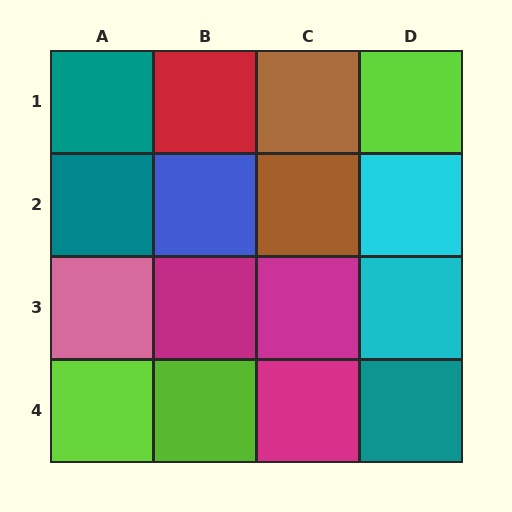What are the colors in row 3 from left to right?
Pink, magenta, magenta, cyan.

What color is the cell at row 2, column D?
Cyan.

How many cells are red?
1 cell is red.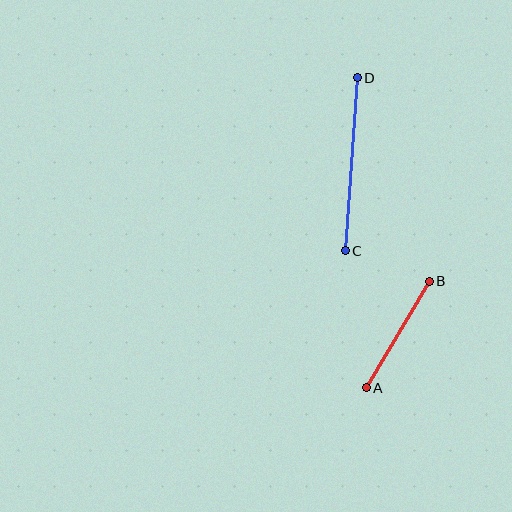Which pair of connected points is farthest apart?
Points C and D are farthest apart.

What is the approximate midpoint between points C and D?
The midpoint is at approximately (351, 164) pixels.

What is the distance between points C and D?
The distance is approximately 174 pixels.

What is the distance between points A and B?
The distance is approximately 124 pixels.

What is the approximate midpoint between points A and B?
The midpoint is at approximately (398, 335) pixels.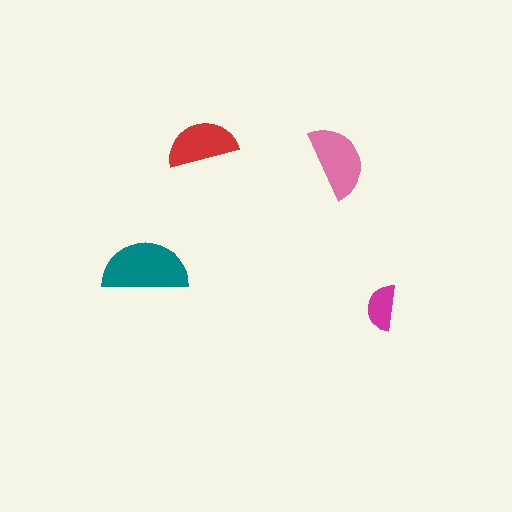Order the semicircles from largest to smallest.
the teal one, the pink one, the red one, the magenta one.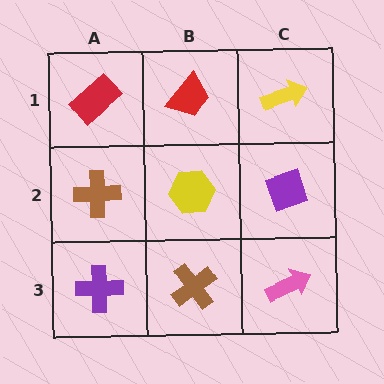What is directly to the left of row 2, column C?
A yellow hexagon.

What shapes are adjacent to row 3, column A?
A brown cross (row 2, column A), a brown cross (row 3, column B).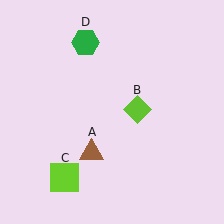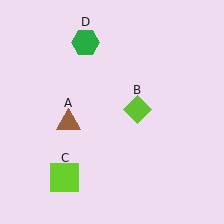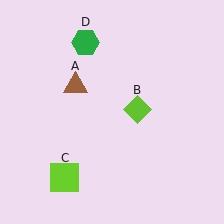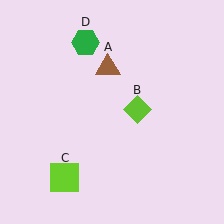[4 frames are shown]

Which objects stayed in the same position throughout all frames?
Lime diamond (object B) and lime square (object C) and green hexagon (object D) remained stationary.